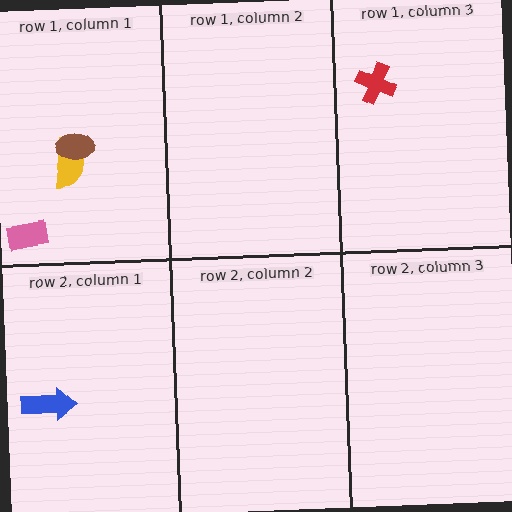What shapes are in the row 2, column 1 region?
The blue arrow.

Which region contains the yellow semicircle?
The row 1, column 1 region.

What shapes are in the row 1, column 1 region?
The pink rectangle, the yellow semicircle, the brown ellipse.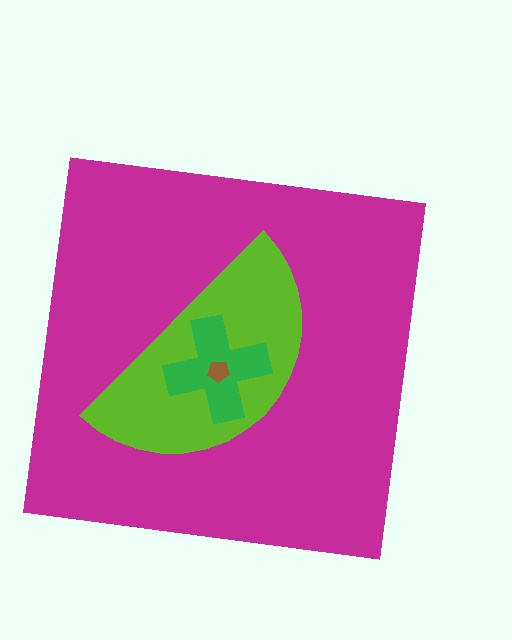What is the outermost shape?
The magenta square.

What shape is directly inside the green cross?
The brown pentagon.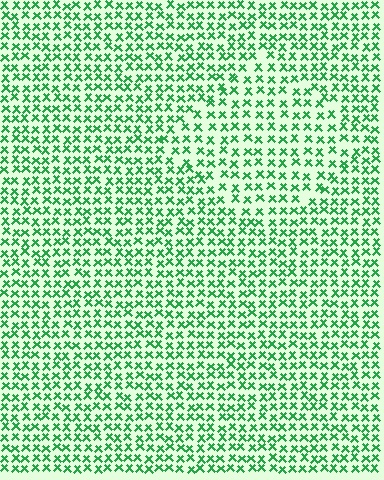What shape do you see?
I see a diamond.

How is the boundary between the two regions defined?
The boundary is defined by a change in element density (approximately 1.4x ratio). All elements are the same color, size, and shape.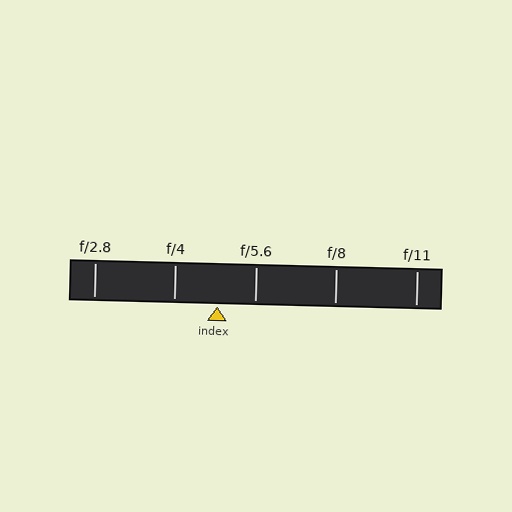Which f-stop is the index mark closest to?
The index mark is closest to f/5.6.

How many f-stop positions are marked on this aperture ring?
There are 5 f-stop positions marked.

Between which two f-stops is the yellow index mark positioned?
The index mark is between f/4 and f/5.6.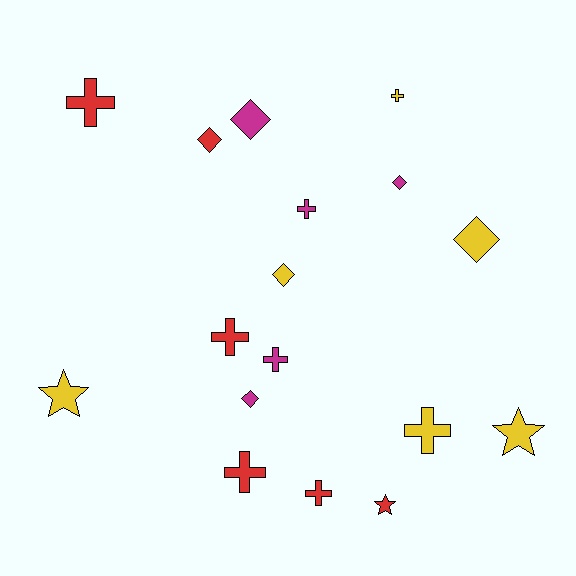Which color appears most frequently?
Red, with 6 objects.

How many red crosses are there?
There are 4 red crosses.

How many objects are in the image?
There are 17 objects.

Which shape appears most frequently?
Cross, with 8 objects.